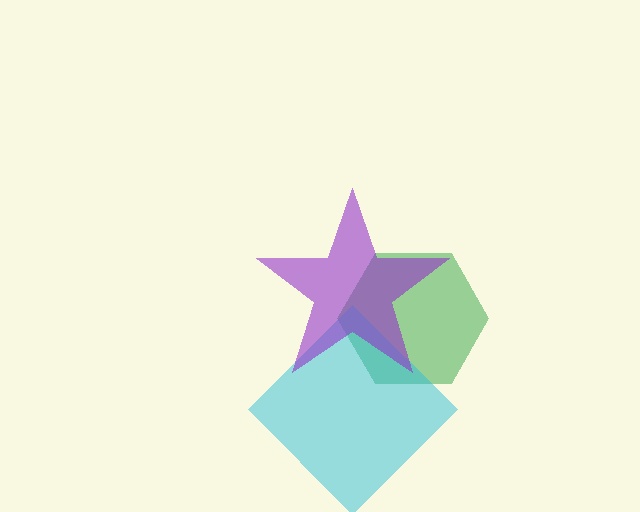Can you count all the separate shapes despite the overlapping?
Yes, there are 3 separate shapes.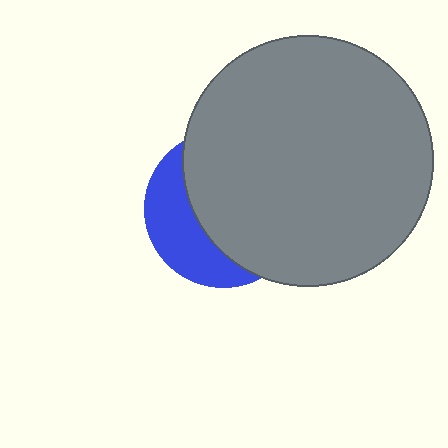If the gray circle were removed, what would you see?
You would see the complete blue circle.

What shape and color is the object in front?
The object in front is a gray circle.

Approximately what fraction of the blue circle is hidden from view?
Roughly 66% of the blue circle is hidden behind the gray circle.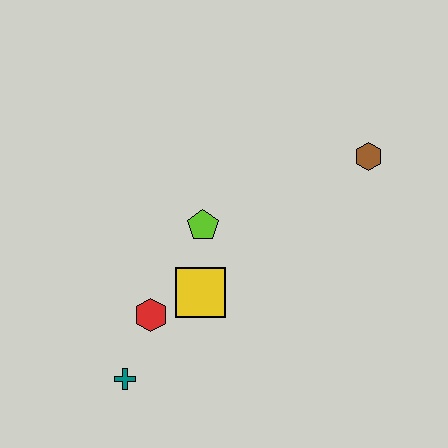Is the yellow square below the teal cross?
No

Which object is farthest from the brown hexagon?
The teal cross is farthest from the brown hexagon.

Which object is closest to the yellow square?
The red hexagon is closest to the yellow square.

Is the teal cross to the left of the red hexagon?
Yes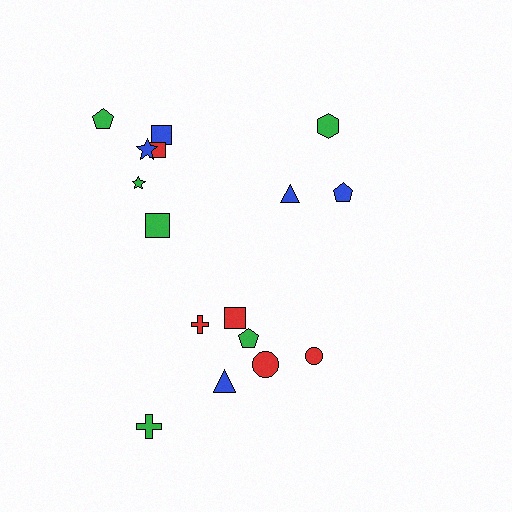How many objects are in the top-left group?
There are 6 objects.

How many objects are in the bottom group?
There are 7 objects.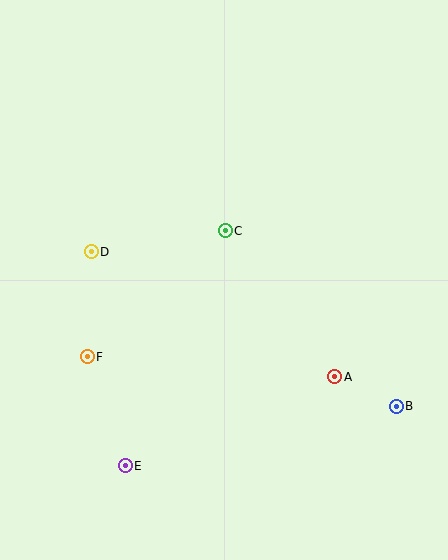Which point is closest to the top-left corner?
Point D is closest to the top-left corner.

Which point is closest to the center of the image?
Point C at (225, 231) is closest to the center.